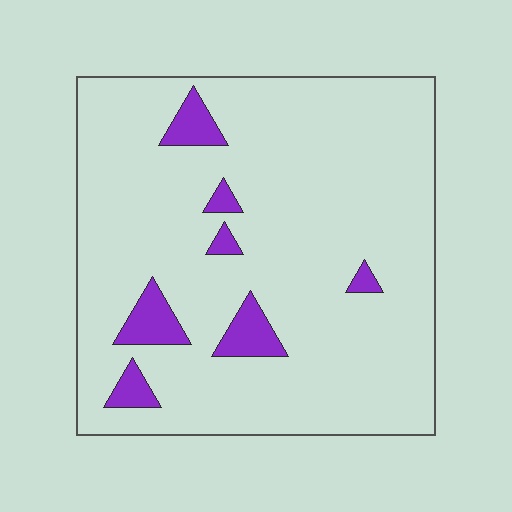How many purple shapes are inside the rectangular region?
7.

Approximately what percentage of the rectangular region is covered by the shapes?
Approximately 10%.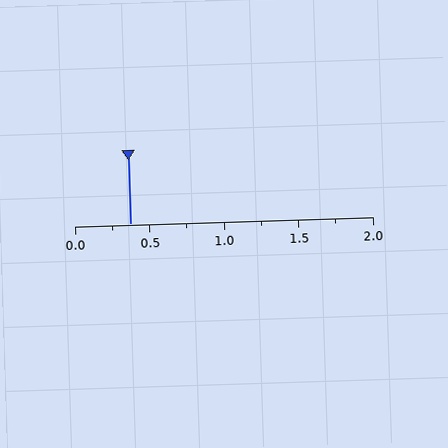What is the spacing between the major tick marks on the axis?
The major ticks are spaced 0.5 apart.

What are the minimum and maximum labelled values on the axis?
The axis runs from 0.0 to 2.0.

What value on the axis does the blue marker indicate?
The marker indicates approximately 0.38.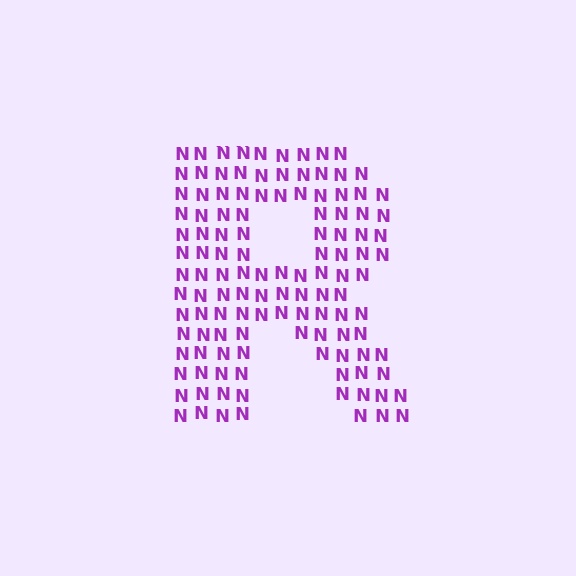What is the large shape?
The large shape is the letter R.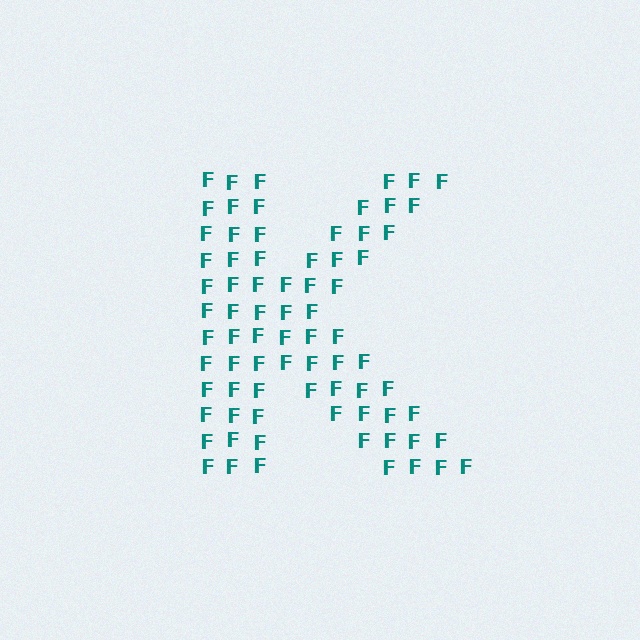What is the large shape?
The large shape is the letter K.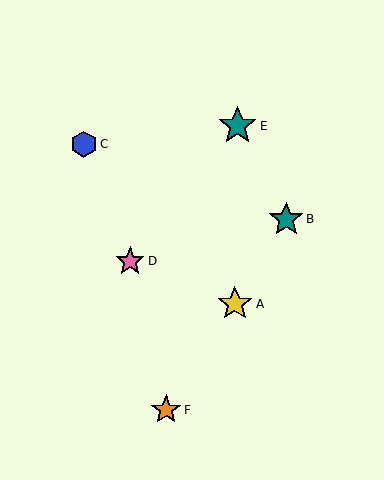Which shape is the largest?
The teal star (labeled E) is the largest.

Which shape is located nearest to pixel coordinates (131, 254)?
The pink star (labeled D) at (130, 261) is nearest to that location.